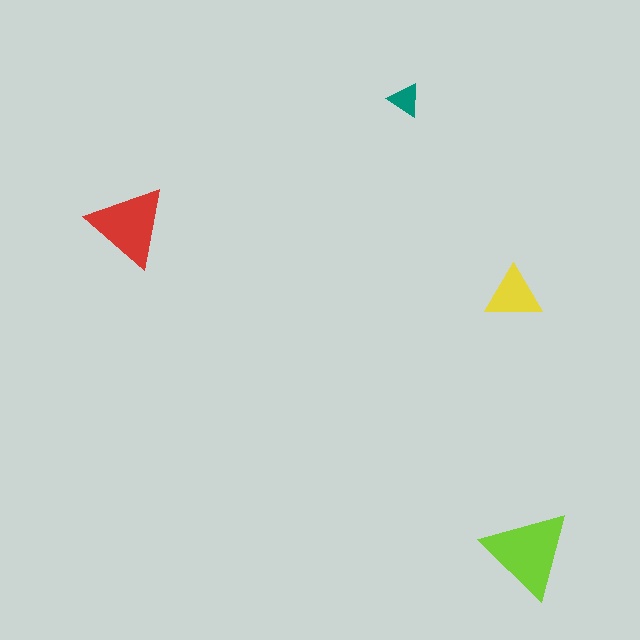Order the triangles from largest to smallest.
the lime one, the red one, the yellow one, the teal one.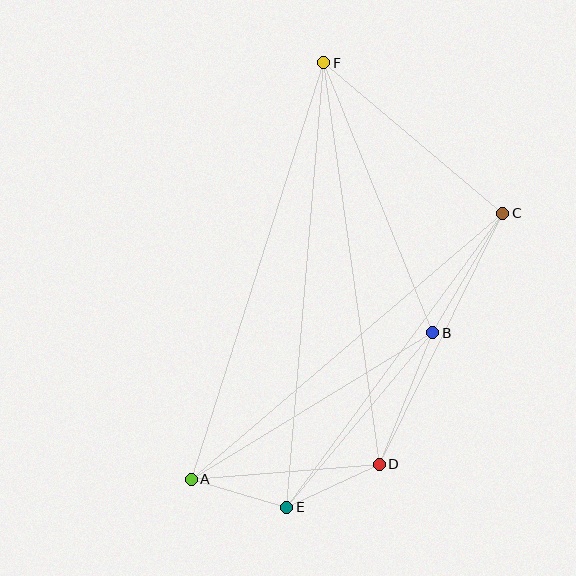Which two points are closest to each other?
Points A and E are closest to each other.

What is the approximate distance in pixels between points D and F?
The distance between D and F is approximately 405 pixels.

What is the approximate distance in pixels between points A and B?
The distance between A and B is approximately 282 pixels.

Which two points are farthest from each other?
Points E and F are farthest from each other.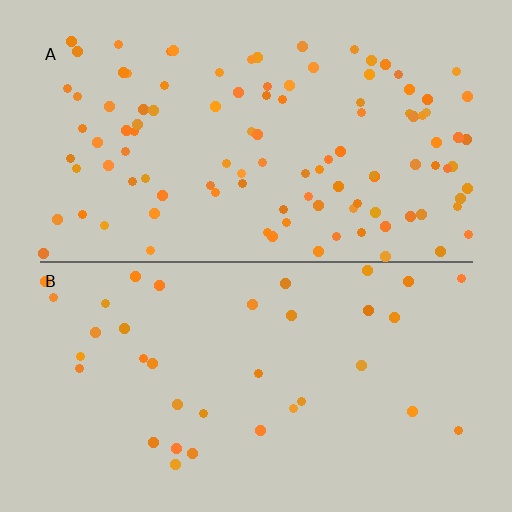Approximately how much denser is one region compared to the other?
Approximately 3.0× — region A over region B.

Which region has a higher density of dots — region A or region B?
A (the top).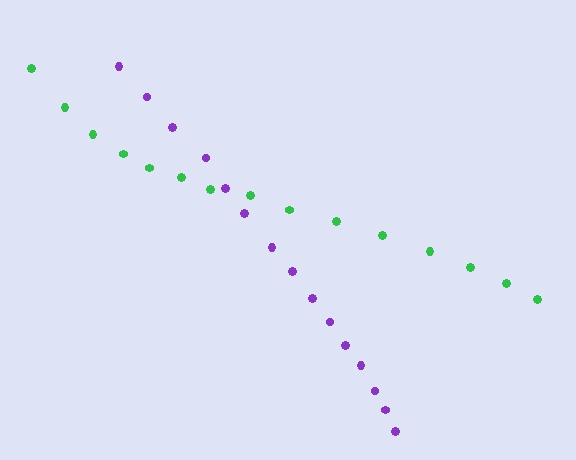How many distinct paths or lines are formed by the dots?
There are 2 distinct paths.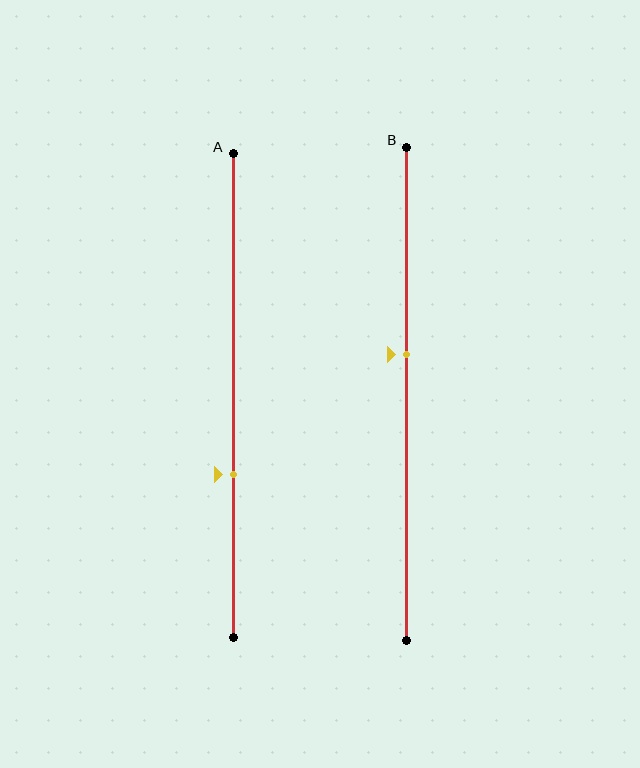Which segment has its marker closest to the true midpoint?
Segment B has its marker closest to the true midpoint.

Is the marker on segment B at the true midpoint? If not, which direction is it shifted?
No, the marker on segment B is shifted upward by about 8% of the segment length.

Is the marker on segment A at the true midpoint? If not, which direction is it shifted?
No, the marker on segment A is shifted downward by about 16% of the segment length.